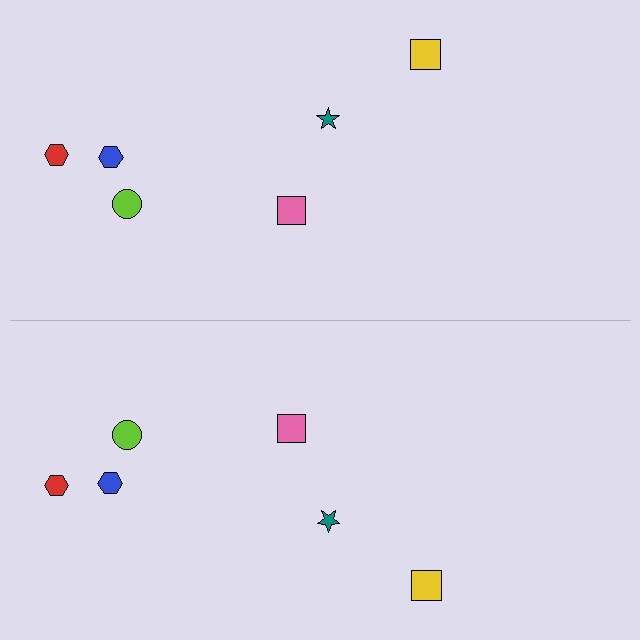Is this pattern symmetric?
Yes, this pattern has bilateral (reflection) symmetry.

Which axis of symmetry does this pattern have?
The pattern has a horizontal axis of symmetry running through the center of the image.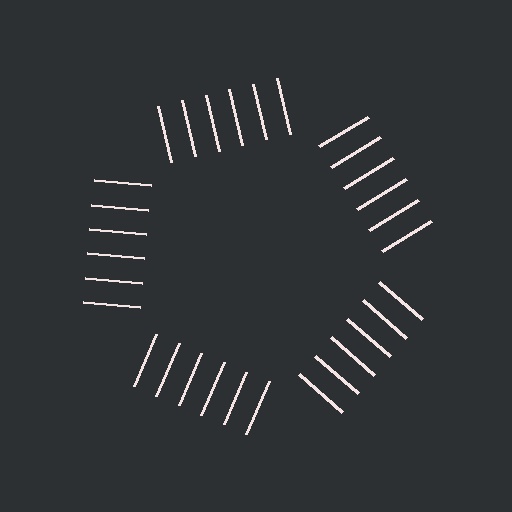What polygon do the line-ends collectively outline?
An illusory pentagon — the line segments terminate on its edges but no continuous stroke is drawn.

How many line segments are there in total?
30 — 6 along each of the 5 edges.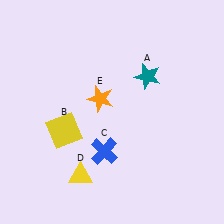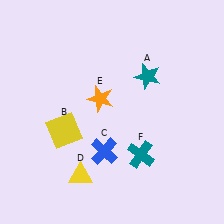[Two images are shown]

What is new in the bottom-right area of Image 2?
A teal cross (F) was added in the bottom-right area of Image 2.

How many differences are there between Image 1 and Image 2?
There is 1 difference between the two images.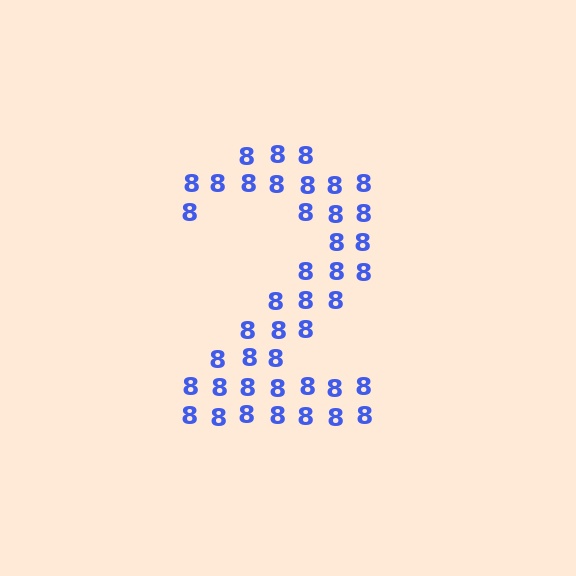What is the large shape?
The large shape is the digit 2.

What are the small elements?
The small elements are digit 8's.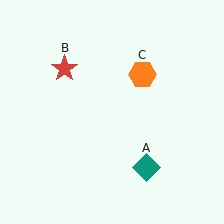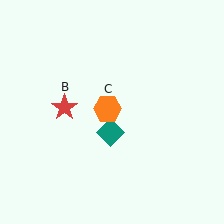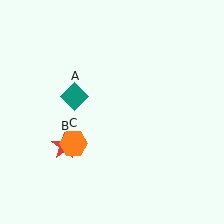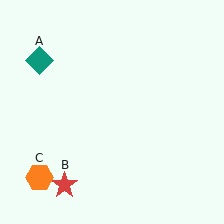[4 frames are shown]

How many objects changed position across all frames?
3 objects changed position: teal diamond (object A), red star (object B), orange hexagon (object C).